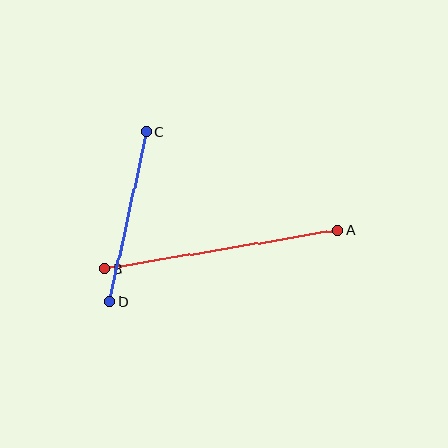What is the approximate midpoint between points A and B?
The midpoint is at approximately (221, 250) pixels.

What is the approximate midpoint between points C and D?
The midpoint is at approximately (128, 216) pixels.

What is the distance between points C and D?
The distance is approximately 174 pixels.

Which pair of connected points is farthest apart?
Points A and B are farthest apart.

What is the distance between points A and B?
The distance is approximately 236 pixels.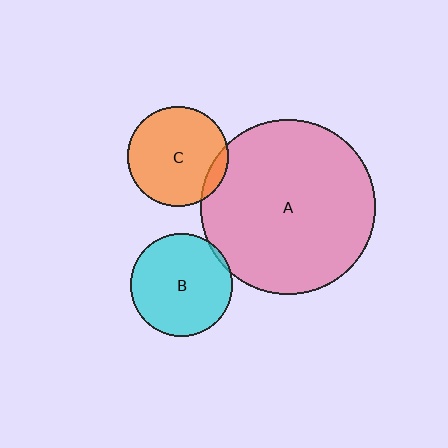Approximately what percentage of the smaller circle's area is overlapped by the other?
Approximately 5%.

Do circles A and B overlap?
Yes.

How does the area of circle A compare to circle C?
Approximately 3.1 times.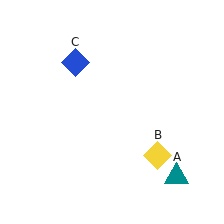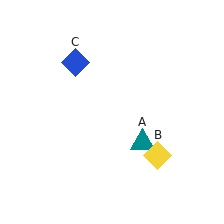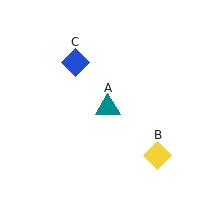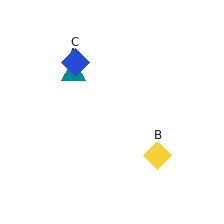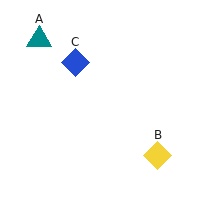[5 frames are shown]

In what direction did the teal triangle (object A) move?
The teal triangle (object A) moved up and to the left.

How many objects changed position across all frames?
1 object changed position: teal triangle (object A).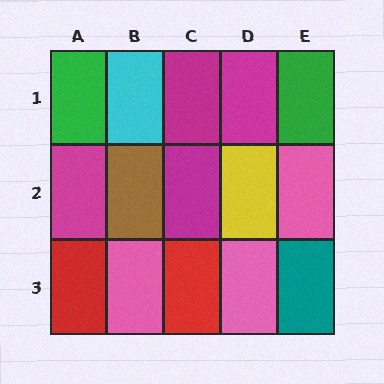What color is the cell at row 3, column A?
Red.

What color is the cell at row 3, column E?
Teal.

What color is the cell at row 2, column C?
Magenta.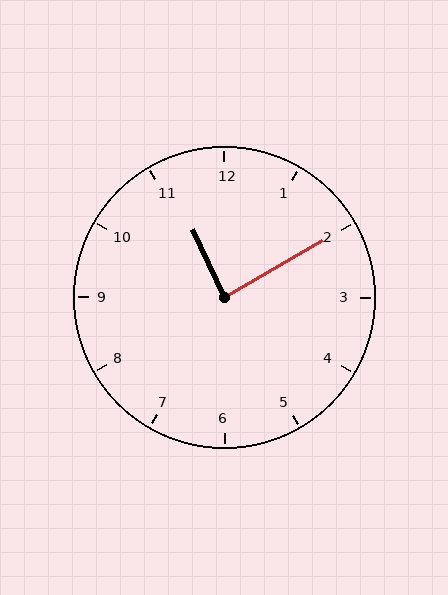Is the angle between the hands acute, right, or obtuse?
It is right.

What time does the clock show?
11:10.